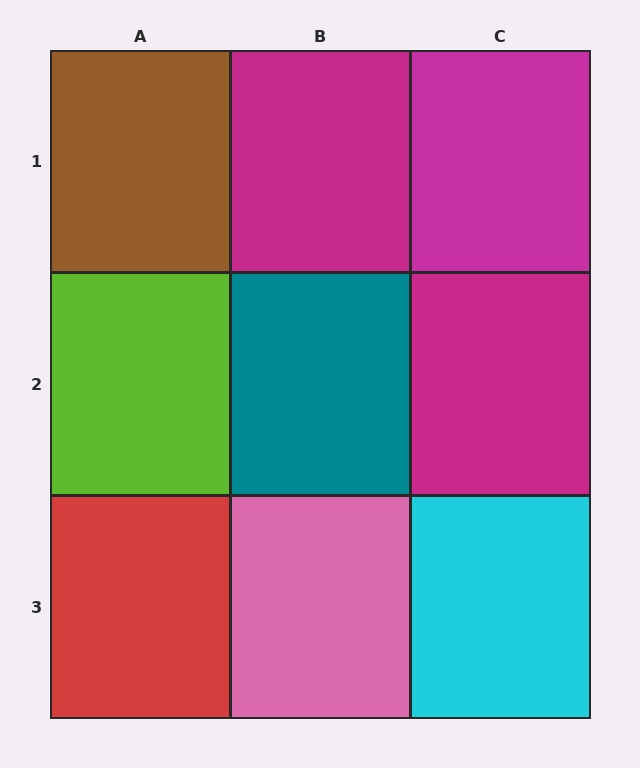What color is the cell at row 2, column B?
Teal.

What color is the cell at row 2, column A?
Lime.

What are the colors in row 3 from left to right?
Red, pink, cyan.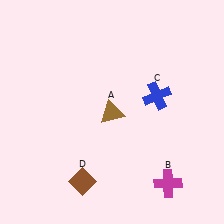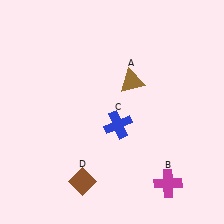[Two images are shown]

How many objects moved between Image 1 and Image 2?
2 objects moved between the two images.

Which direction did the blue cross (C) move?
The blue cross (C) moved left.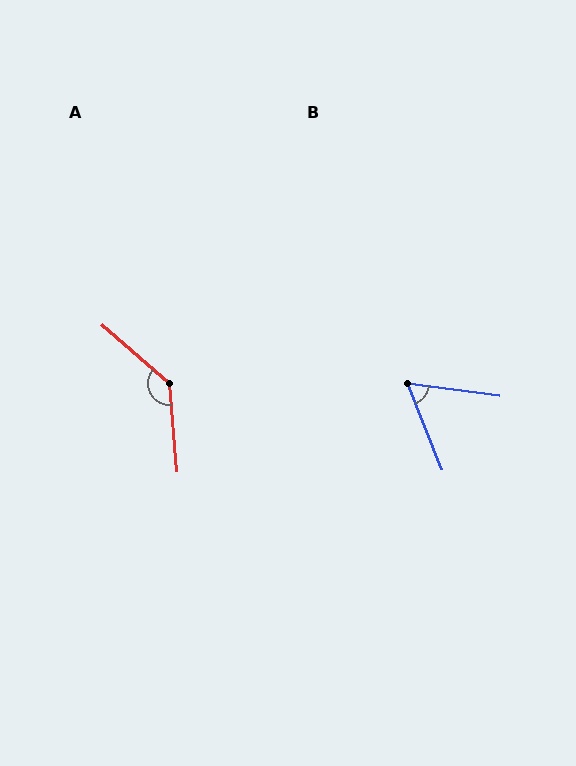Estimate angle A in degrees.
Approximately 136 degrees.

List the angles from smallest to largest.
B (60°), A (136°).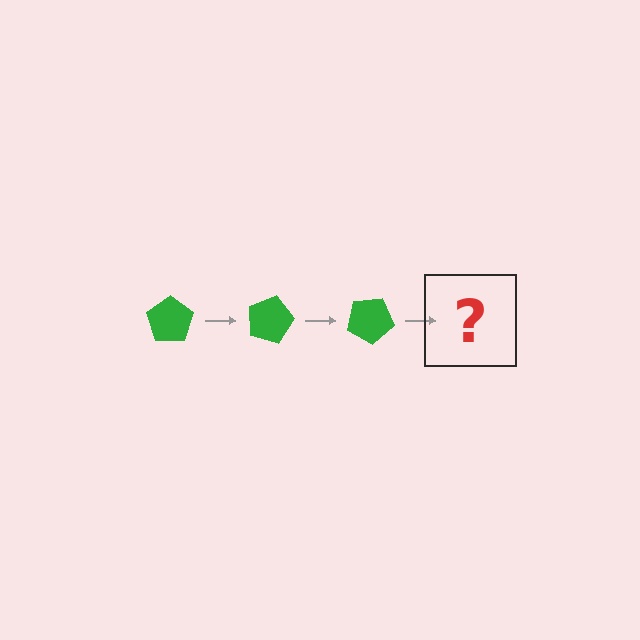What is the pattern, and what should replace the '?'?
The pattern is that the pentagon rotates 15 degrees each step. The '?' should be a green pentagon rotated 45 degrees.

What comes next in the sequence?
The next element should be a green pentagon rotated 45 degrees.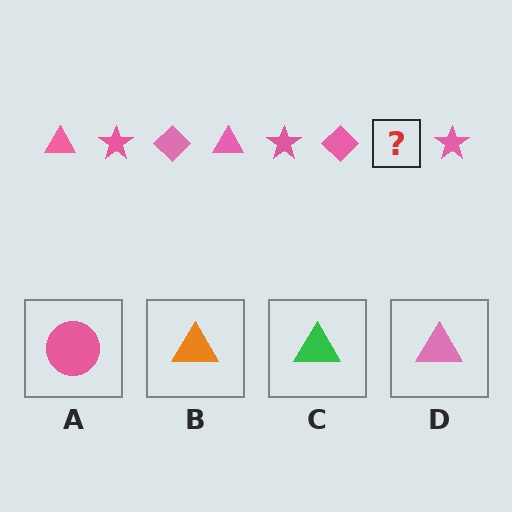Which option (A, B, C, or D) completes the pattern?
D.